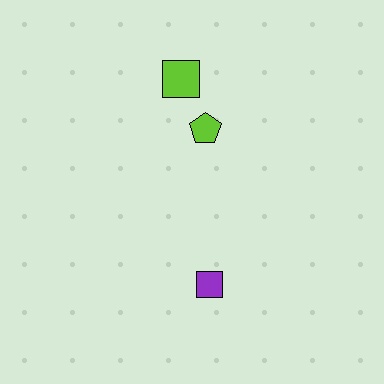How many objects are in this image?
There are 3 objects.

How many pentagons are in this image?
There is 1 pentagon.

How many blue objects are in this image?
There are no blue objects.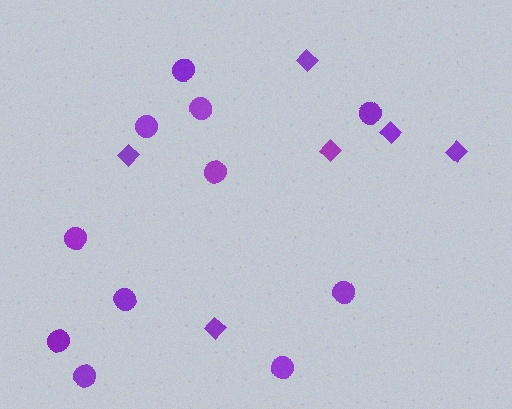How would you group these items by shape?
There are 2 groups: one group of diamonds (6) and one group of circles (11).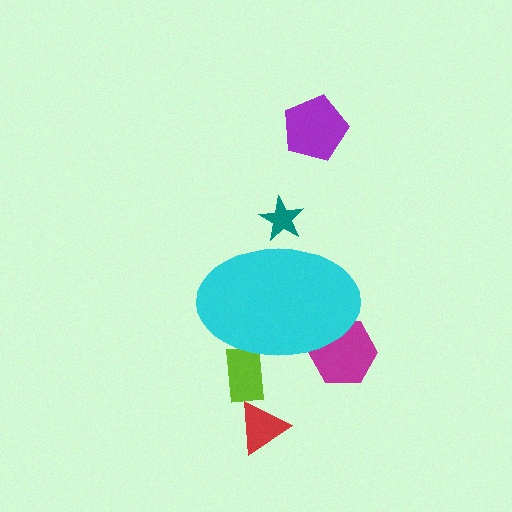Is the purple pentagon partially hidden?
No, the purple pentagon is fully visible.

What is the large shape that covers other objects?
A cyan ellipse.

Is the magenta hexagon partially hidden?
Yes, the magenta hexagon is partially hidden behind the cyan ellipse.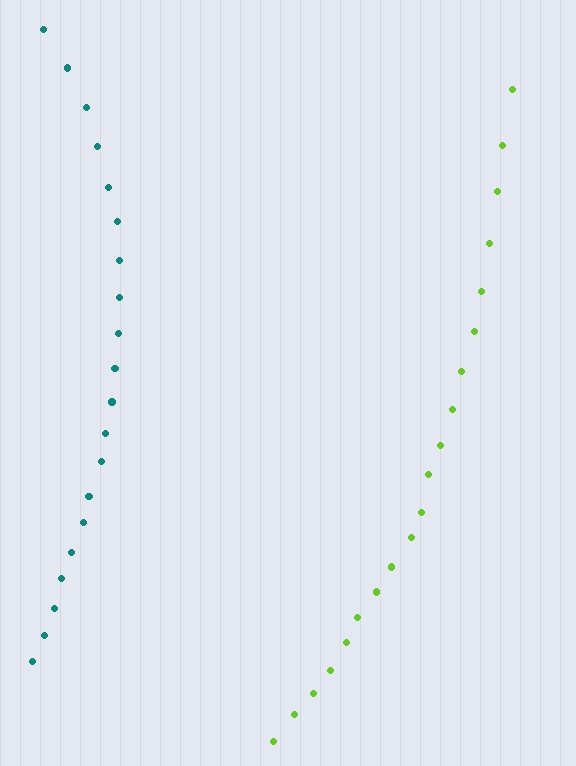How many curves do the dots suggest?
There are 2 distinct paths.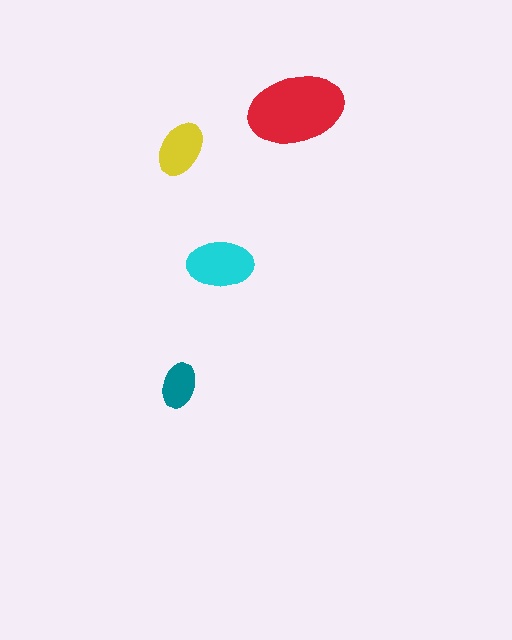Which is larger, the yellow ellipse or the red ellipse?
The red one.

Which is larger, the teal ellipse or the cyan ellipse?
The cyan one.